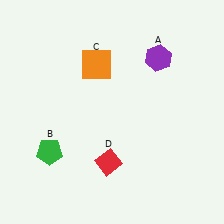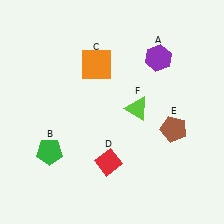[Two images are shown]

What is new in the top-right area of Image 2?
A lime triangle (F) was added in the top-right area of Image 2.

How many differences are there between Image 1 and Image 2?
There are 2 differences between the two images.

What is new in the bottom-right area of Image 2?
A brown pentagon (E) was added in the bottom-right area of Image 2.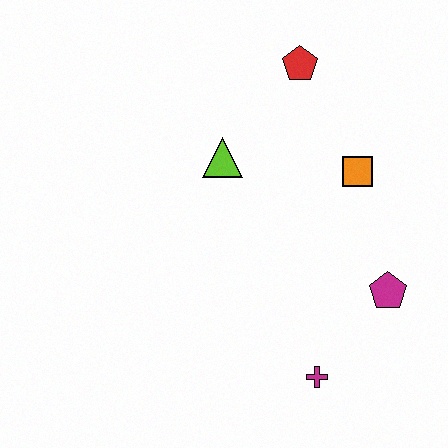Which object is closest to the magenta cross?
The magenta pentagon is closest to the magenta cross.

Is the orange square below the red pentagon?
Yes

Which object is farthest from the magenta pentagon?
The red pentagon is farthest from the magenta pentagon.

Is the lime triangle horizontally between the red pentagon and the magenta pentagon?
No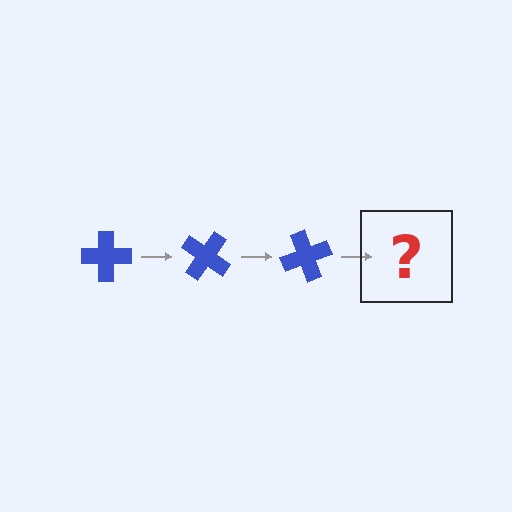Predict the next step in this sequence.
The next step is a blue cross rotated 105 degrees.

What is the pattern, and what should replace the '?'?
The pattern is that the cross rotates 35 degrees each step. The '?' should be a blue cross rotated 105 degrees.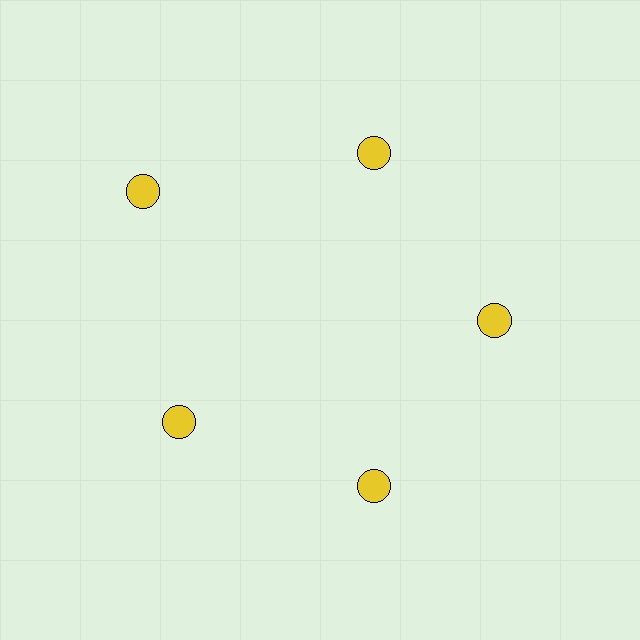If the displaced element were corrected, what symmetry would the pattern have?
It would have 5-fold rotational symmetry — the pattern would map onto itself every 72 degrees.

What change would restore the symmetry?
The symmetry would be restored by moving it inward, back onto the ring so that all 5 circles sit at equal angles and equal distance from the center.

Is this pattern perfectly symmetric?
No. The 5 yellow circles are arranged in a ring, but one element near the 10 o'clock position is pushed outward from the center, breaking the 5-fold rotational symmetry.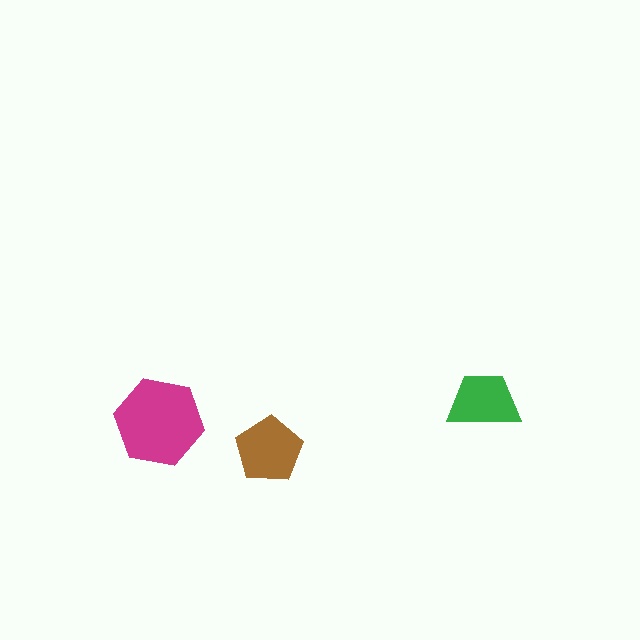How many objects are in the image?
There are 3 objects in the image.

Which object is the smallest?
The green trapezoid.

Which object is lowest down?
The brown pentagon is bottommost.